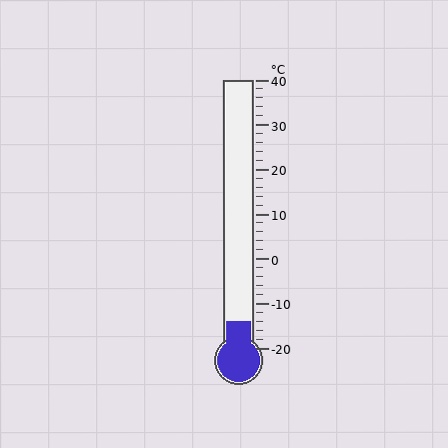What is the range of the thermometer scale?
The thermometer scale ranges from -20°C to 40°C.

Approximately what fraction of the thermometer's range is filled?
The thermometer is filled to approximately 10% of its range.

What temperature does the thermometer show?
The thermometer shows approximately -14°C.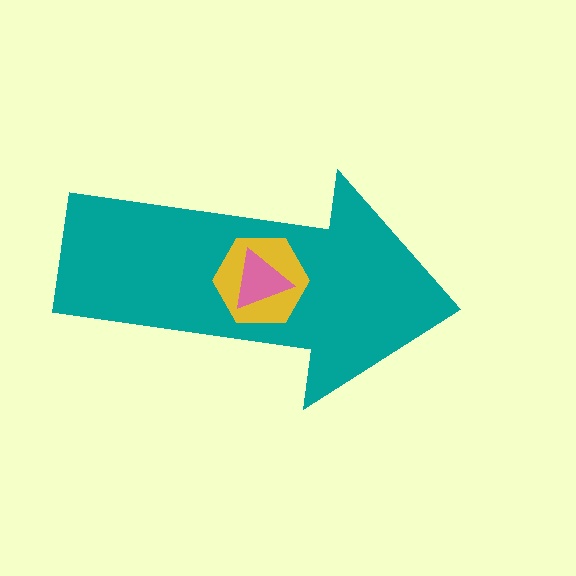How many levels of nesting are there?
3.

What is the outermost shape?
The teal arrow.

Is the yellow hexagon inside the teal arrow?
Yes.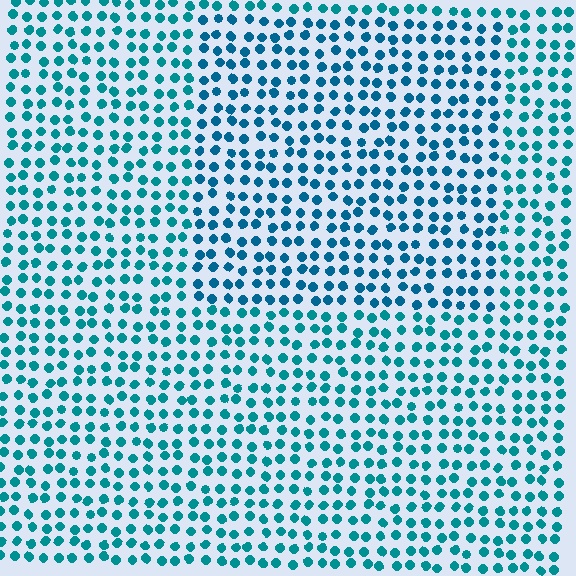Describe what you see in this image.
The image is filled with small teal elements in a uniform arrangement. A rectangle-shaped region is visible where the elements are tinted to a slightly different hue, forming a subtle color boundary.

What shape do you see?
I see a rectangle.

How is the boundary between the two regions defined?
The boundary is defined purely by a slight shift in hue (about 17 degrees). Spacing, size, and orientation are identical on both sides.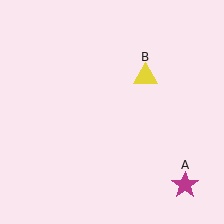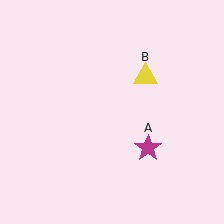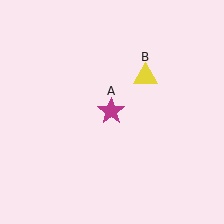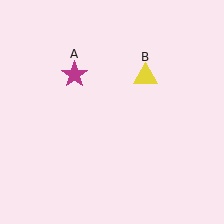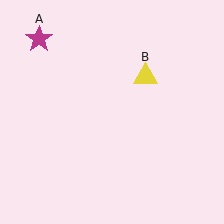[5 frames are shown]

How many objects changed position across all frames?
1 object changed position: magenta star (object A).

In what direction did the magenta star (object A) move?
The magenta star (object A) moved up and to the left.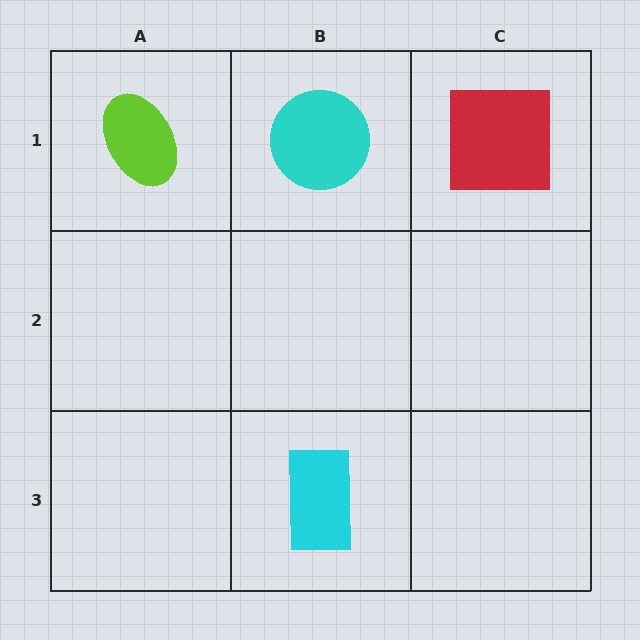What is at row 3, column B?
A cyan rectangle.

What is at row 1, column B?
A cyan circle.